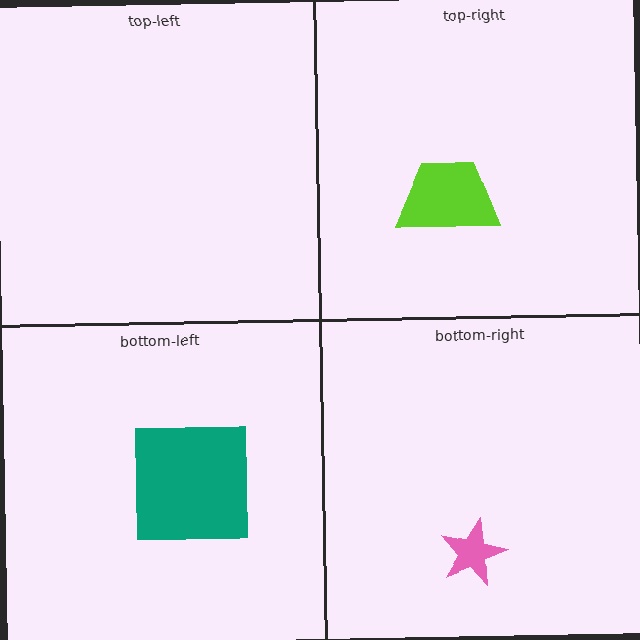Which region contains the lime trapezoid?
The top-right region.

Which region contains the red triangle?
The bottom-left region.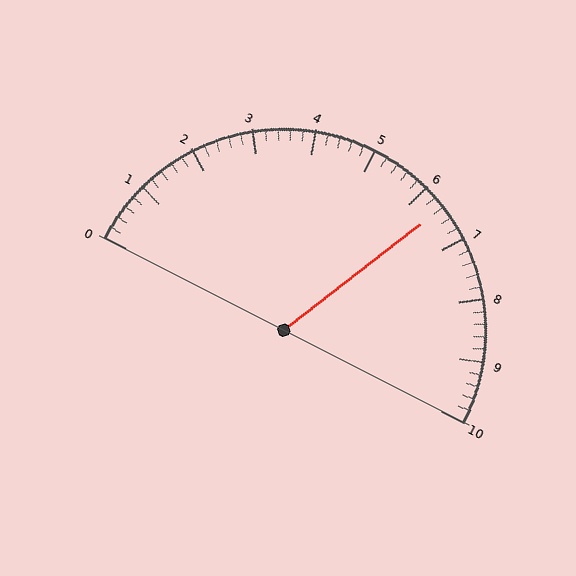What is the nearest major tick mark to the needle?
The nearest major tick mark is 6.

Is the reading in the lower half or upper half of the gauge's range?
The reading is in the upper half of the range (0 to 10).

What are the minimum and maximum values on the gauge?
The gauge ranges from 0 to 10.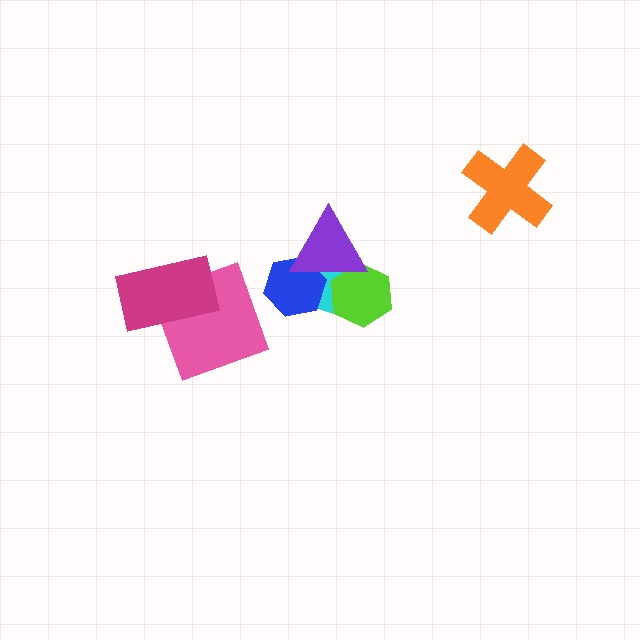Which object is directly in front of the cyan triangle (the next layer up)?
The lime hexagon is directly in front of the cyan triangle.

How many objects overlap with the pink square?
1 object overlaps with the pink square.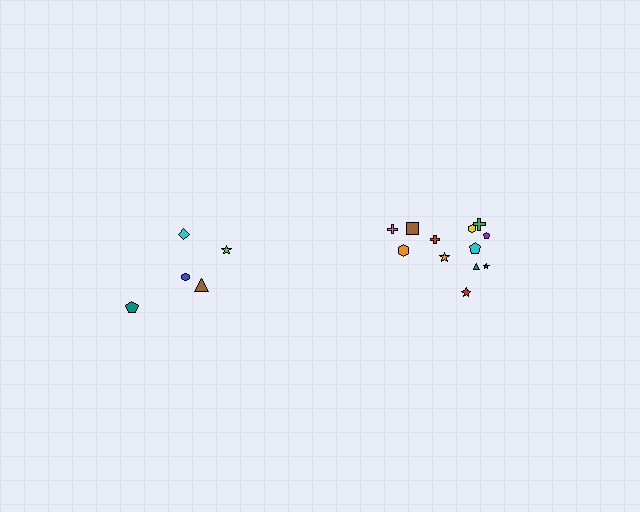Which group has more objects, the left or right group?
The right group.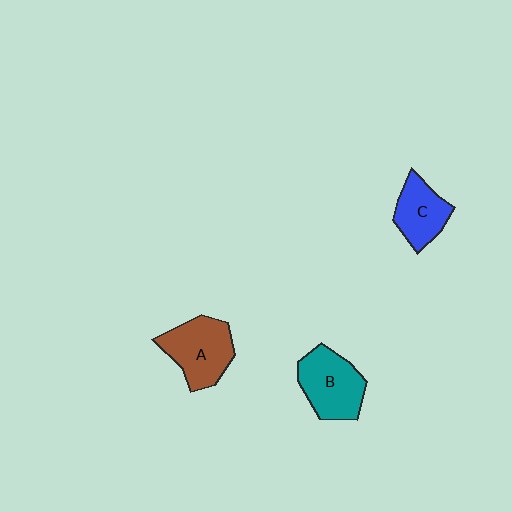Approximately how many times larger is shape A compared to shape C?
Approximately 1.3 times.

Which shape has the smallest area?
Shape C (blue).